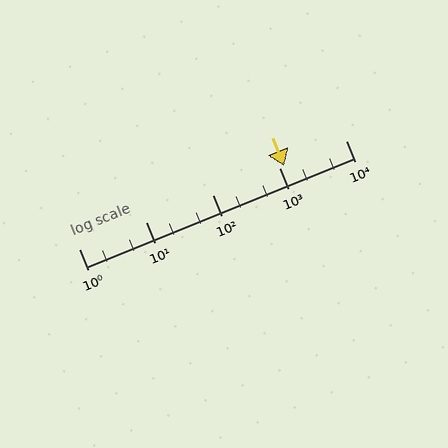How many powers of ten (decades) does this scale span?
The scale spans 4 decades, from 1 to 10000.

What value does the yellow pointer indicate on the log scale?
The pointer indicates approximately 1200.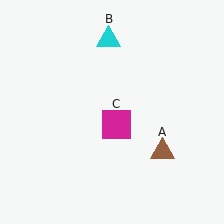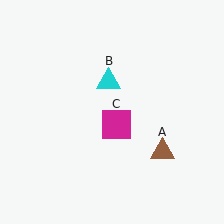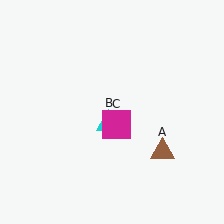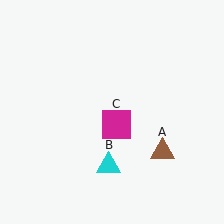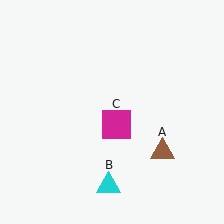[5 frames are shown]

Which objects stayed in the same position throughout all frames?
Brown triangle (object A) and magenta square (object C) remained stationary.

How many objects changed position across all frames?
1 object changed position: cyan triangle (object B).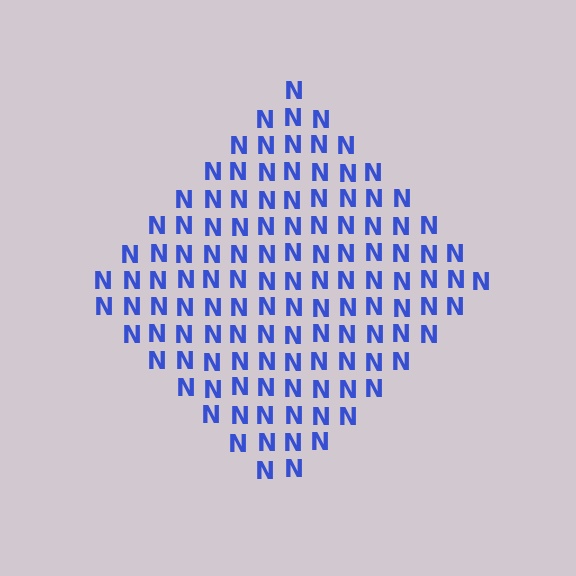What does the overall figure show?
The overall figure shows a diamond.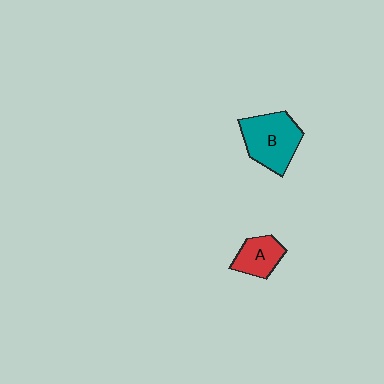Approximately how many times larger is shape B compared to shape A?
Approximately 1.7 times.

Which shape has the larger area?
Shape B (teal).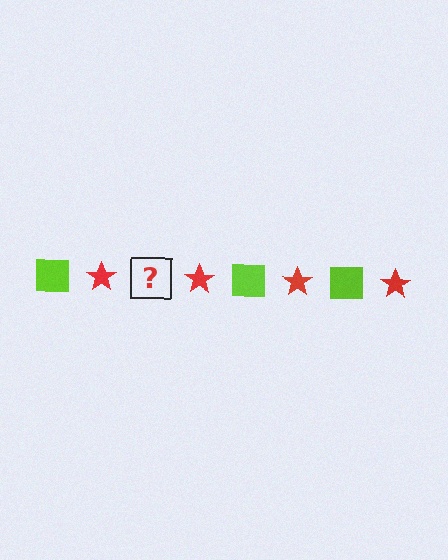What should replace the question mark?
The question mark should be replaced with a lime square.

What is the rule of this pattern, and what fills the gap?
The rule is that the pattern alternates between lime square and red star. The gap should be filled with a lime square.